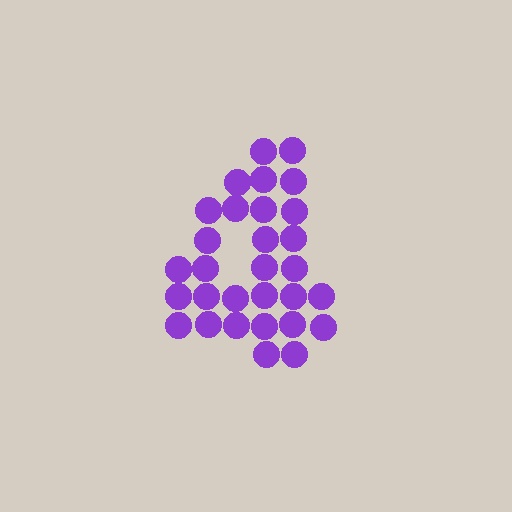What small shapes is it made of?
It is made of small circles.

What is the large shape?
The large shape is the digit 4.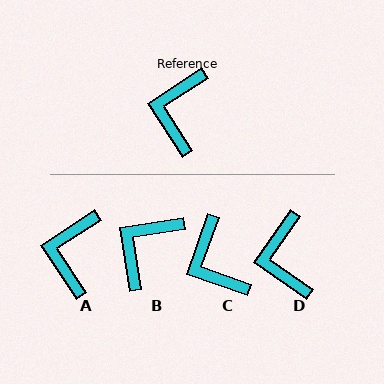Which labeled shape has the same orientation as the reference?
A.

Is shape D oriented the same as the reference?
No, it is off by about 22 degrees.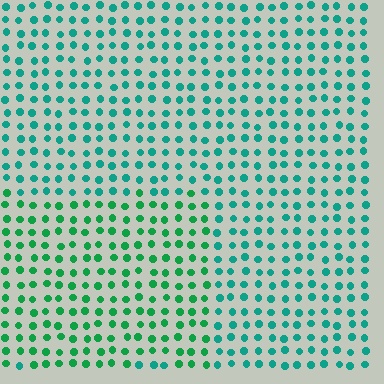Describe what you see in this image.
The image is filled with small teal elements in a uniform arrangement. A rectangle-shaped region is visible where the elements are tinted to a slightly different hue, forming a subtle color boundary.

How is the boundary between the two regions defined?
The boundary is defined purely by a slight shift in hue (about 28 degrees). Spacing, size, and orientation are identical on both sides.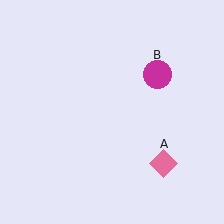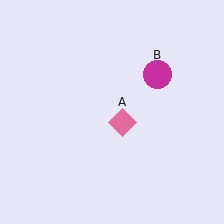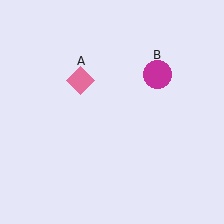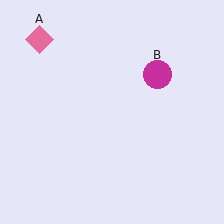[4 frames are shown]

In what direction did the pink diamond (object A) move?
The pink diamond (object A) moved up and to the left.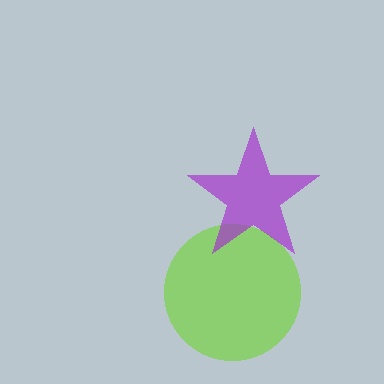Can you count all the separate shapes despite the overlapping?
Yes, there are 2 separate shapes.